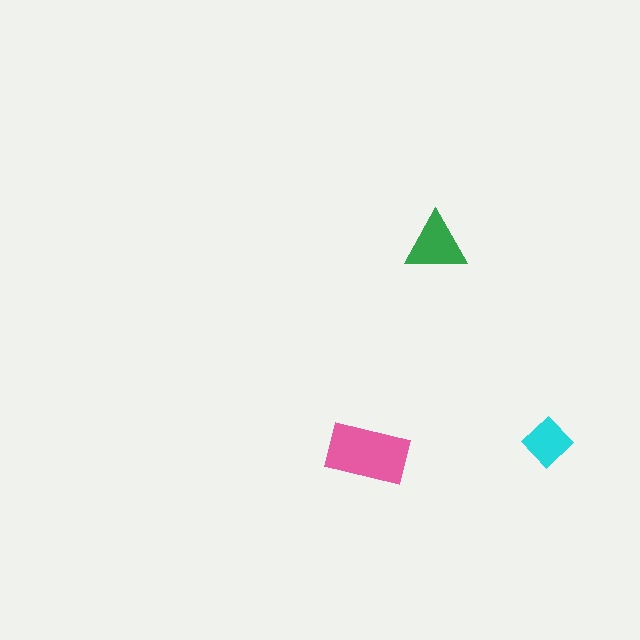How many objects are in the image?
There are 3 objects in the image.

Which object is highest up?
The green triangle is topmost.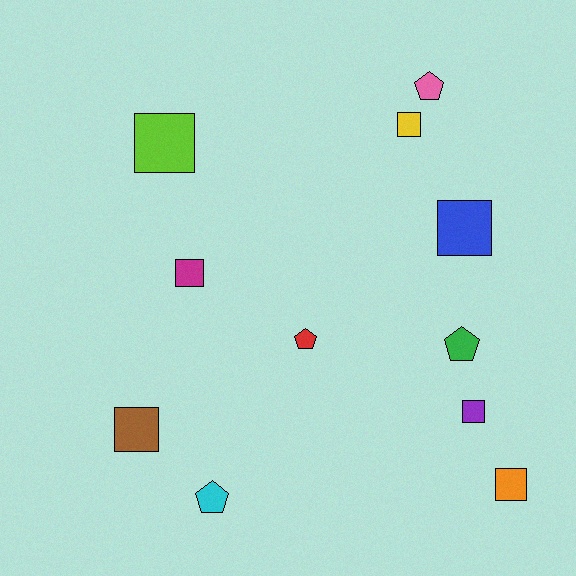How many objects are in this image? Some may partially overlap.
There are 11 objects.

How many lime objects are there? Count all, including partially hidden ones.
There is 1 lime object.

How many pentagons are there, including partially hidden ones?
There are 4 pentagons.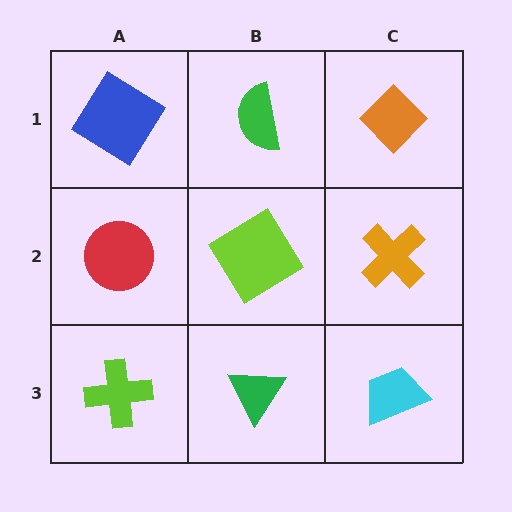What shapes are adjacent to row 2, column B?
A green semicircle (row 1, column B), a green triangle (row 3, column B), a red circle (row 2, column A), an orange cross (row 2, column C).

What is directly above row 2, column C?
An orange diamond.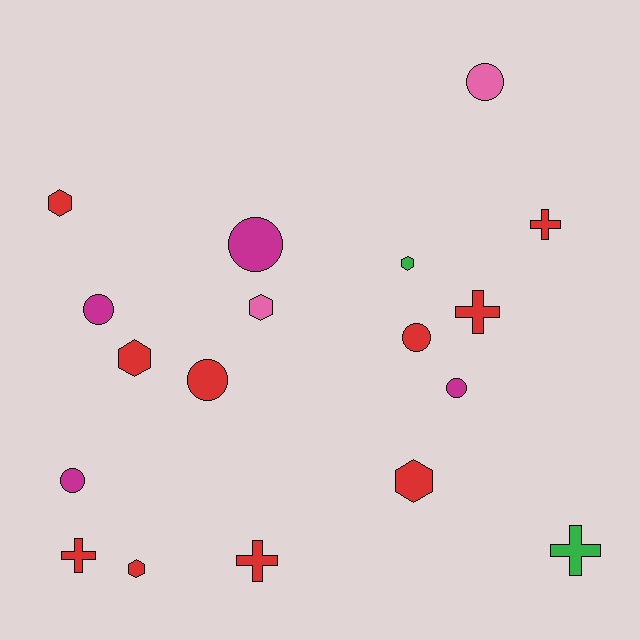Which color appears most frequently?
Red, with 10 objects.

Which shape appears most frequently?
Circle, with 7 objects.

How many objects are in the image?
There are 18 objects.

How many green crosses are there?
There is 1 green cross.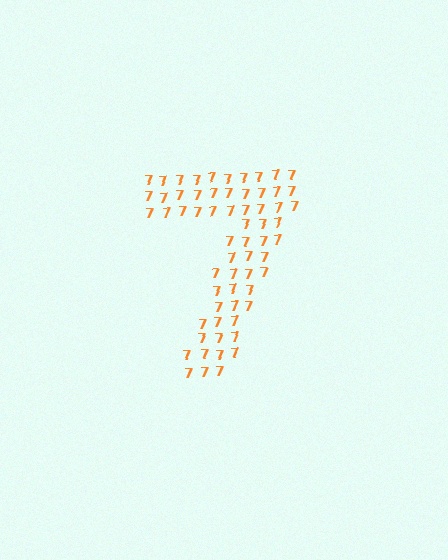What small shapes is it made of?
It is made of small digit 7's.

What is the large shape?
The large shape is the digit 7.